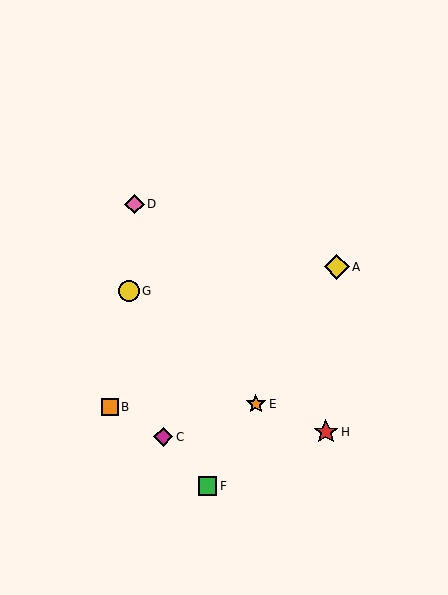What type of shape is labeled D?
Shape D is a pink diamond.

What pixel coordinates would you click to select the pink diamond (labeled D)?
Click at (135, 204) to select the pink diamond D.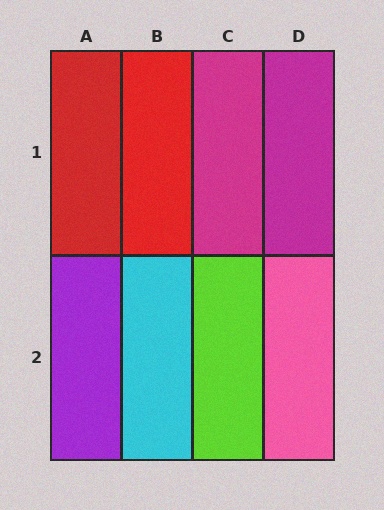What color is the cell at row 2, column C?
Lime.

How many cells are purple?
1 cell is purple.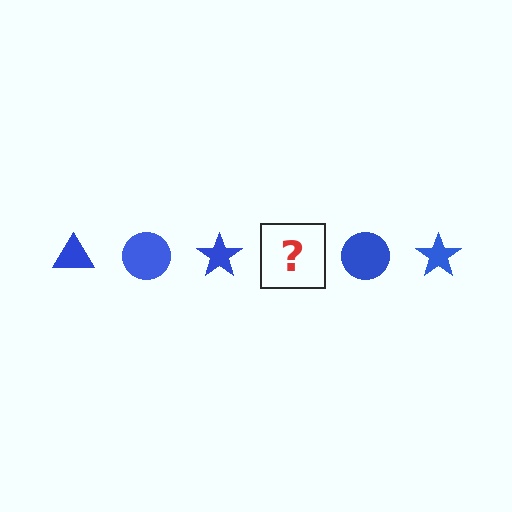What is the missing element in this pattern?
The missing element is a blue triangle.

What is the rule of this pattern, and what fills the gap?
The rule is that the pattern cycles through triangle, circle, star shapes in blue. The gap should be filled with a blue triangle.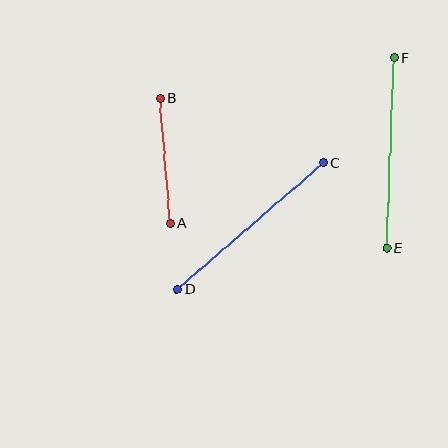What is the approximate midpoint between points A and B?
The midpoint is at approximately (165, 160) pixels.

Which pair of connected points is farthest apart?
Points C and D are farthest apart.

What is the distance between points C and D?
The distance is approximately 193 pixels.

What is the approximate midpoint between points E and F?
The midpoint is at approximately (390, 153) pixels.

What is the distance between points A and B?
The distance is approximately 126 pixels.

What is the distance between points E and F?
The distance is approximately 191 pixels.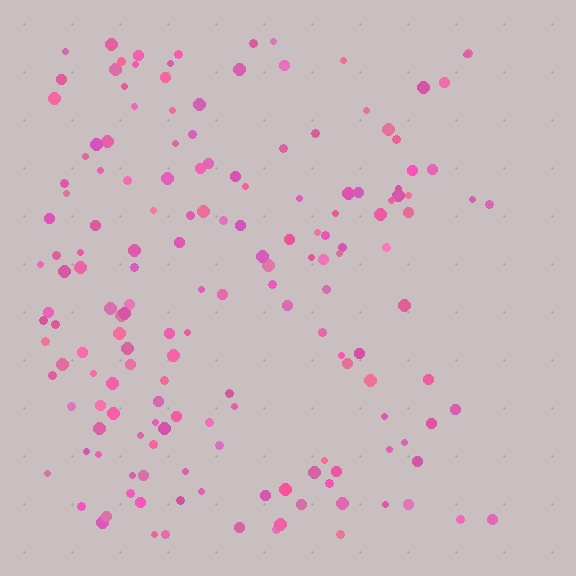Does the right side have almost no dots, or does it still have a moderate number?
Still a moderate number, just noticeably fewer than the left.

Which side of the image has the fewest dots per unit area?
The right.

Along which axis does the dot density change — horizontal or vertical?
Horizontal.